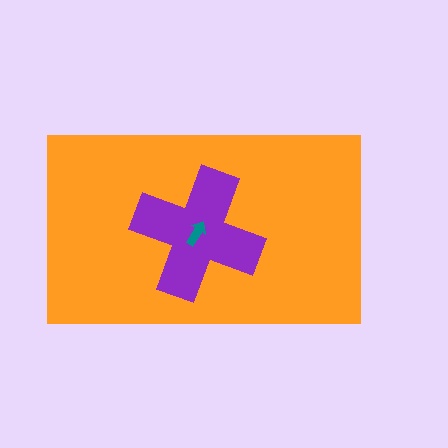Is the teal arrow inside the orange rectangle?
Yes.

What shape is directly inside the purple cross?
The teal arrow.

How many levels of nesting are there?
3.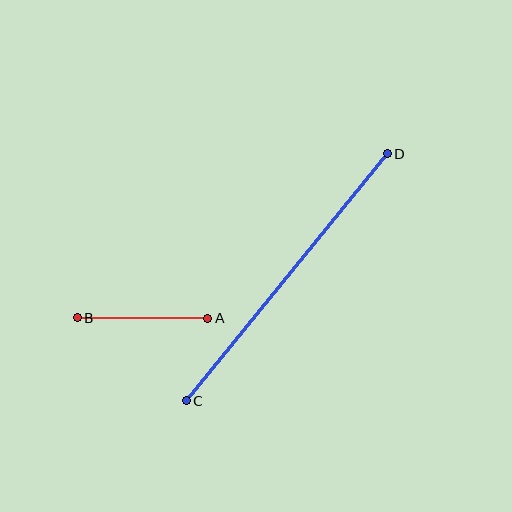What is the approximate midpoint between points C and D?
The midpoint is at approximately (287, 277) pixels.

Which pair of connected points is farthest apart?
Points C and D are farthest apart.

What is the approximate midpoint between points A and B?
The midpoint is at approximately (143, 318) pixels.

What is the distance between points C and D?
The distance is approximately 318 pixels.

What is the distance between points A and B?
The distance is approximately 130 pixels.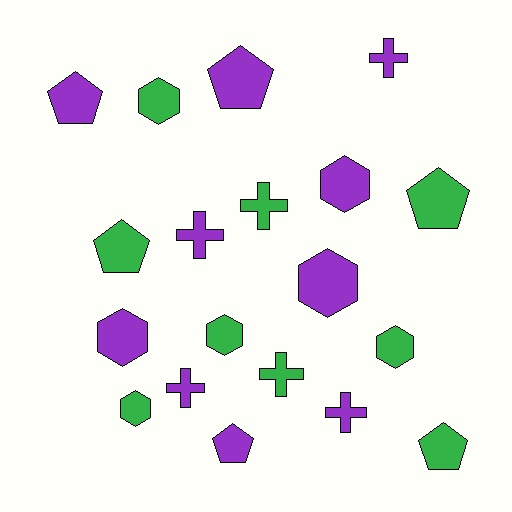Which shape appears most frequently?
Hexagon, with 7 objects.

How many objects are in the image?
There are 19 objects.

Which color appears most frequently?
Purple, with 10 objects.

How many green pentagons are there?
There are 3 green pentagons.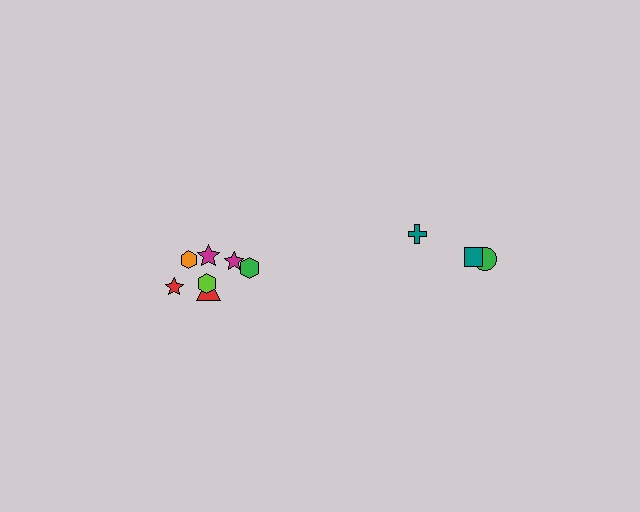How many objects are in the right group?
There are 3 objects.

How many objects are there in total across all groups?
There are 10 objects.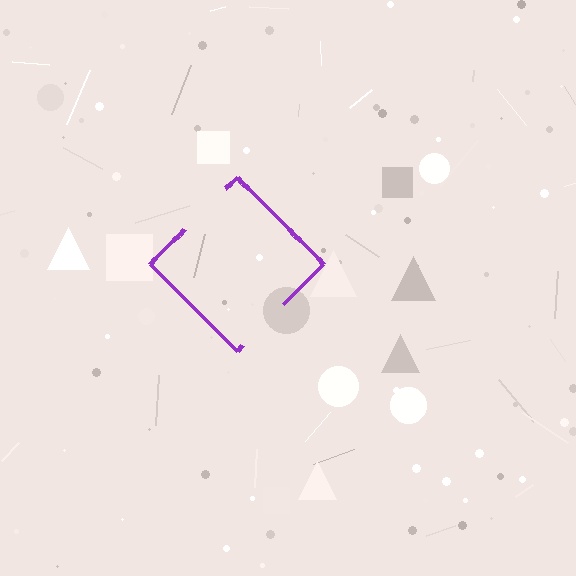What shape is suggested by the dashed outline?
The dashed outline suggests a diamond.